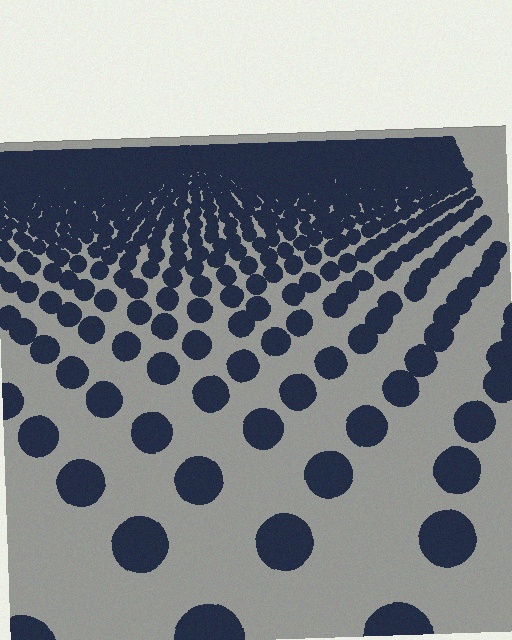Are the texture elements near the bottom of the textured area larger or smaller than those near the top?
Larger. Near the bottom, elements are closer to the viewer and appear at a bigger on-screen size.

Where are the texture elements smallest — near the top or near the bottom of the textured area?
Near the top.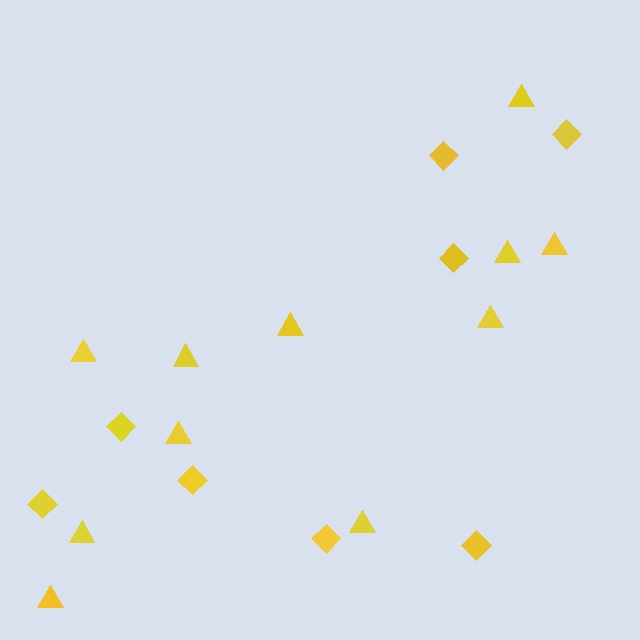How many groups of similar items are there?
There are 2 groups: one group of triangles (11) and one group of diamonds (8).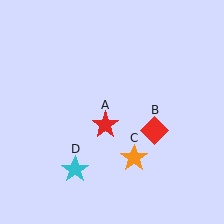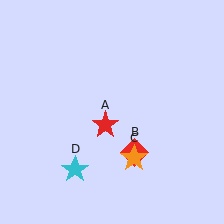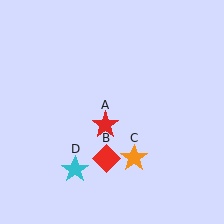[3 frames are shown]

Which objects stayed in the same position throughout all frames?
Red star (object A) and orange star (object C) and cyan star (object D) remained stationary.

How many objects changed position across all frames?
1 object changed position: red diamond (object B).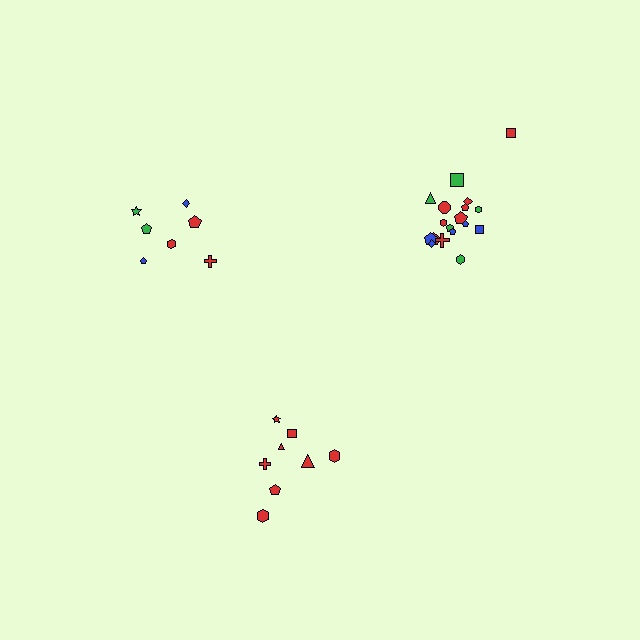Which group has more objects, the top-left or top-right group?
The top-right group.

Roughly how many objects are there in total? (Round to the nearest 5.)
Roughly 35 objects in total.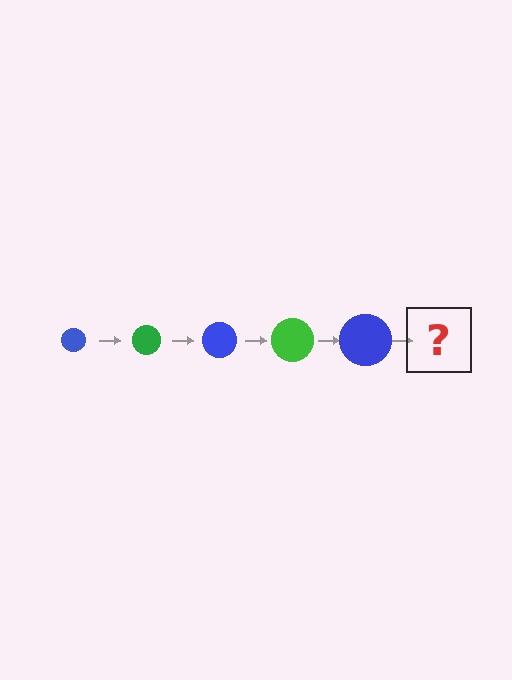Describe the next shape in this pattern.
It should be a green circle, larger than the previous one.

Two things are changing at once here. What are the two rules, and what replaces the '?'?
The two rules are that the circle grows larger each step and the color cycles through blue and green. The '?' should be a green circle, larger than the previous one.